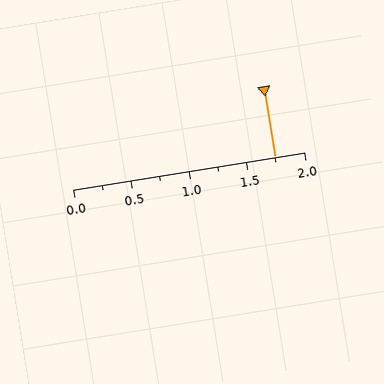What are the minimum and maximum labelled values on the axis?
The axis runs from 0.0 to 2.0.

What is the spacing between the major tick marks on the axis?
The major ticks are spaced 0.5 apart.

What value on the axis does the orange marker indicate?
The marker indicates approximately 1.75.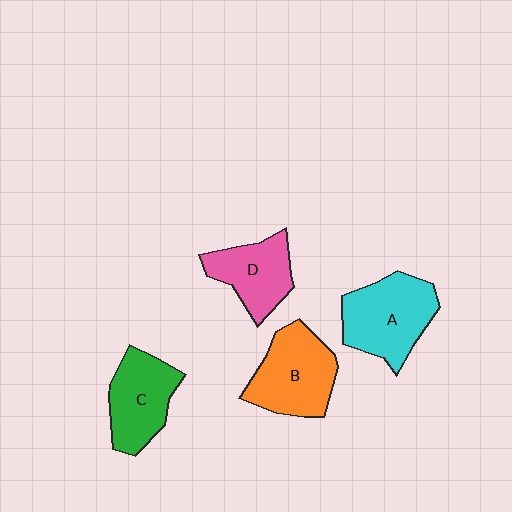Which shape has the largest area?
Shape A (cyan).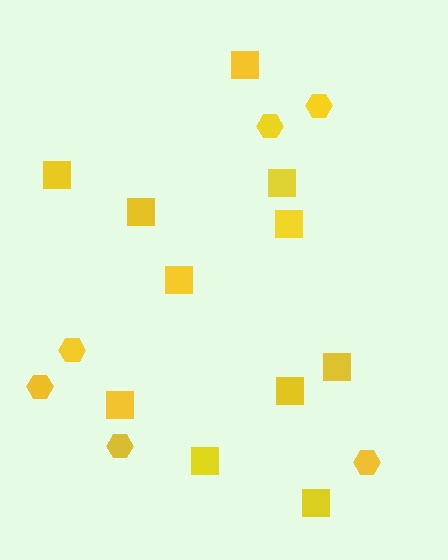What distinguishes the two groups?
There are 2 groups: one group of hexagons (6) and one group of squares (11).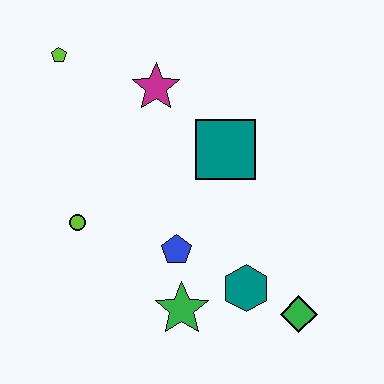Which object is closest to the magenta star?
The teal square is closest to the magenta star.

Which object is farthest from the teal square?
The lime pentagon is farthest from the teal square.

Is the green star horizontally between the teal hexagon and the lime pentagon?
Yes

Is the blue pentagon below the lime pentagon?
Yes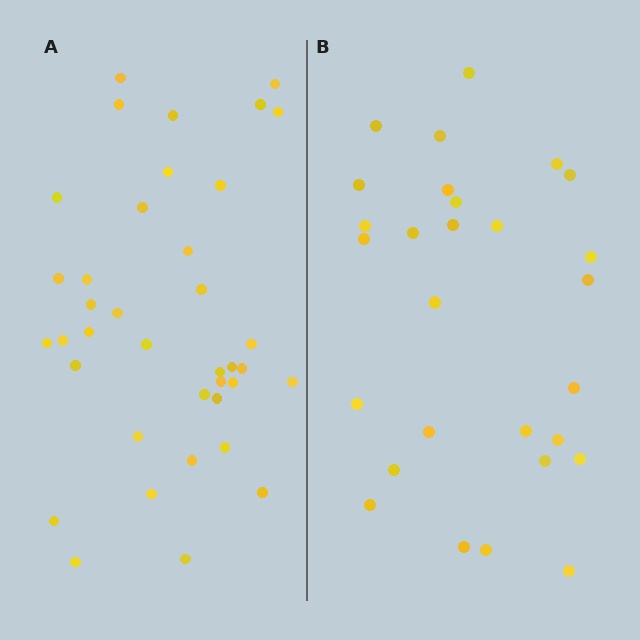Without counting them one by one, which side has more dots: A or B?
Region A (the left region) has more dots.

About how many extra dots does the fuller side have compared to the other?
Region A has roughly 10 or so more dots than region B.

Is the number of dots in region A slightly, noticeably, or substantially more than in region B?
Region A has noticeably more, but not dramatically so. The ratio is roughly 1.4 to 1.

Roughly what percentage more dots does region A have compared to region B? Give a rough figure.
About 35% more.